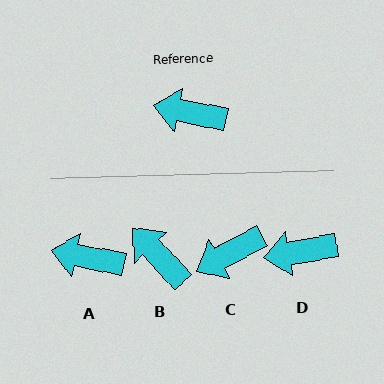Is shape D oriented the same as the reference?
No, it is off by about 21 degrees.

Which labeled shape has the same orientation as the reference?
A.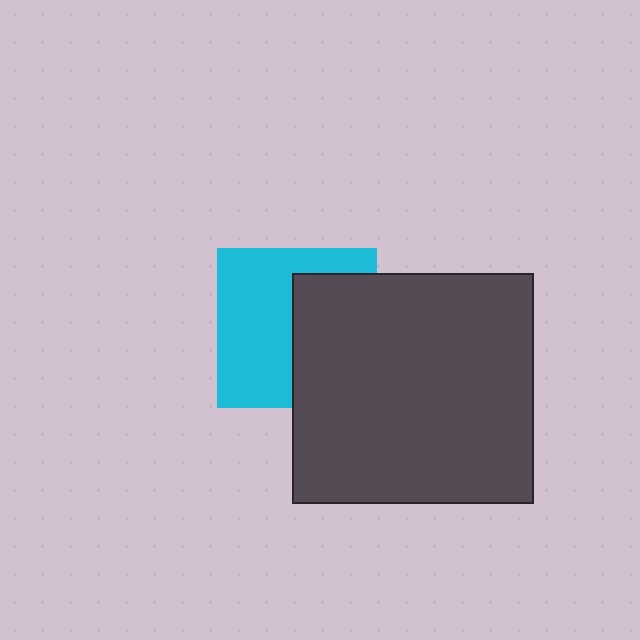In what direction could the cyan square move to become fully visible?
The cyan square could move left. That would shift it out from behind the dark gray rectangle entirely.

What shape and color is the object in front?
The object in front is a dark gray rectangle.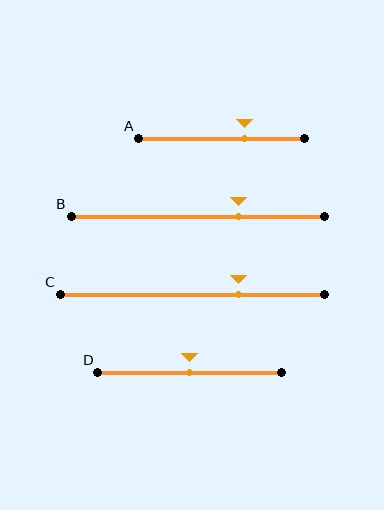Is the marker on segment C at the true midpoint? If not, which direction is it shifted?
No, the marker on segment C is shifted to the right by about 18% of the segment length.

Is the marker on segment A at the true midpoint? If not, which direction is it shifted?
No, the marker on segment A is shifted to the right by about 14% of the segment length.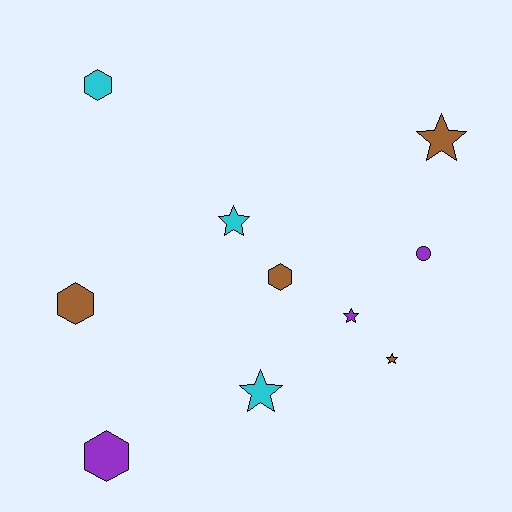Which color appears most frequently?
Brown, with 4 objects.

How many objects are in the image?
There are 10 objects.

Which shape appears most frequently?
Star, with 5 objects.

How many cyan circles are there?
There are no cyan circles.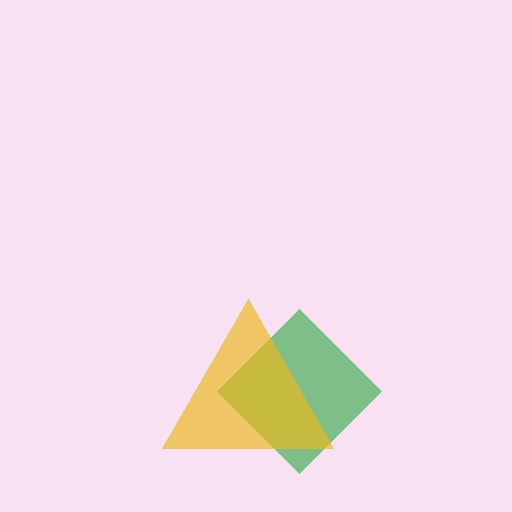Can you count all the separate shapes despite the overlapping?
Yes, there are 2 separate shapes.